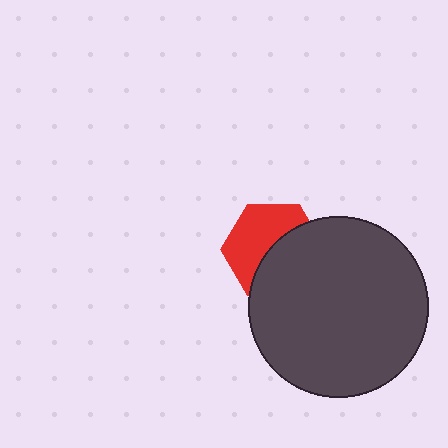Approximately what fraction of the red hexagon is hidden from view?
Roughly 49% of the red hexagon is hidden behind the dark gray circle.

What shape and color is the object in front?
The object in front is a dark gray circle.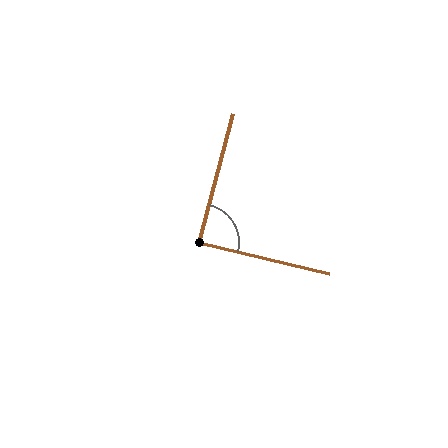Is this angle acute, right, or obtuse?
It is approximately a right angle.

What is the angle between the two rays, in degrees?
Approximately 89 degrees.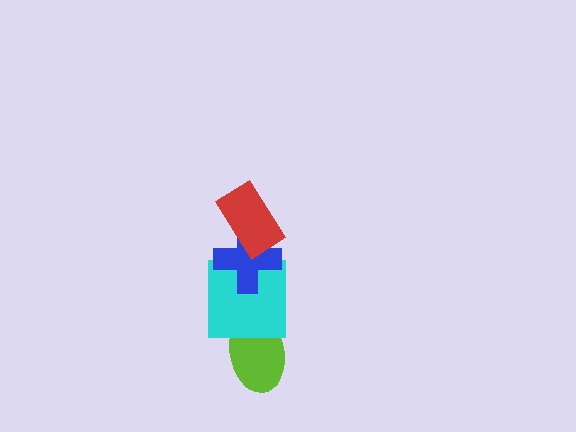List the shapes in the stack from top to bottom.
From top to bottom: the red rectangle, the blue cross, the cyan square, the lime ellipse.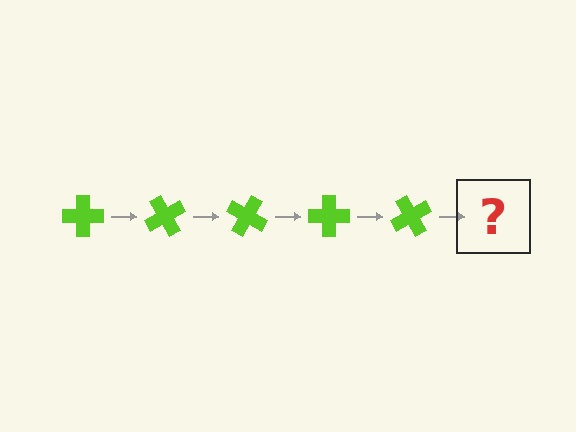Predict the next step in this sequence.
The next step is a lime cross rotated 300 degrees.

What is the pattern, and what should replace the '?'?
The pattern is that the cross rotates 60 degrees each step. The '?' should be a lime cross rotated 300 degrees.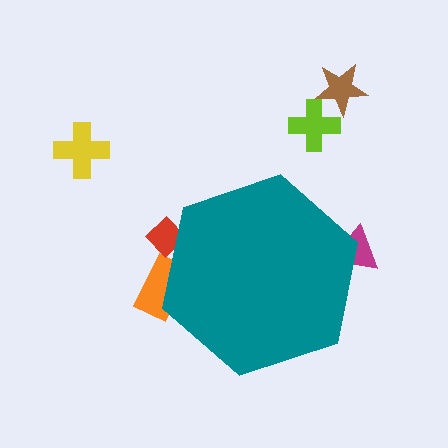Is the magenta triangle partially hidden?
Yes, the magenta triangle is partially hidden behind the teal hexagon.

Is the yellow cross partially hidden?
No, the yellow cross is fully visible.